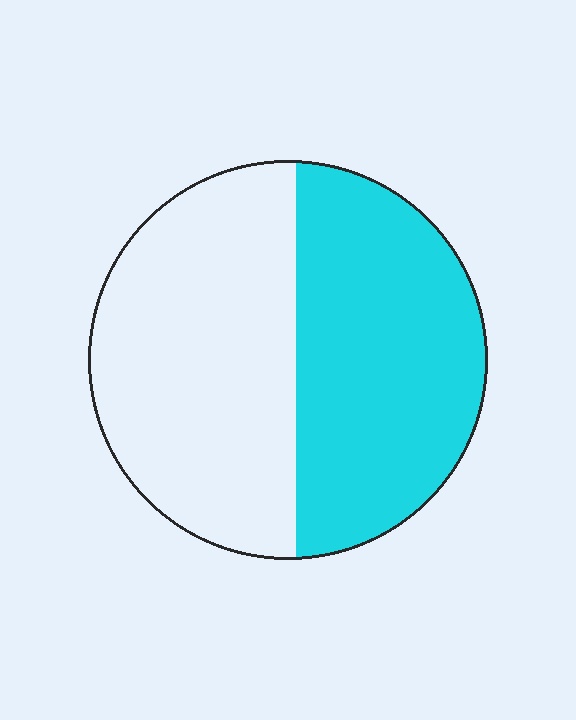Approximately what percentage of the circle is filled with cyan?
Approximately 45%.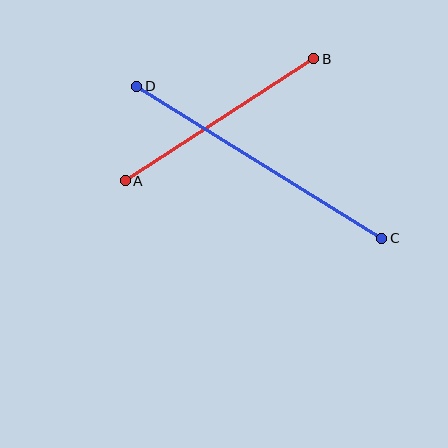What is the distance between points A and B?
The distance is approximately 225 pixels.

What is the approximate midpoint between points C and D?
The midpoint is at approximately (259, 162) pixels.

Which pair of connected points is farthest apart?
Points C and D are farthest apart.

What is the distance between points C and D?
The distance is approximately 288 pixels.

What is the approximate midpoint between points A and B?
The midpoint is at approximately (219, 120) pixels.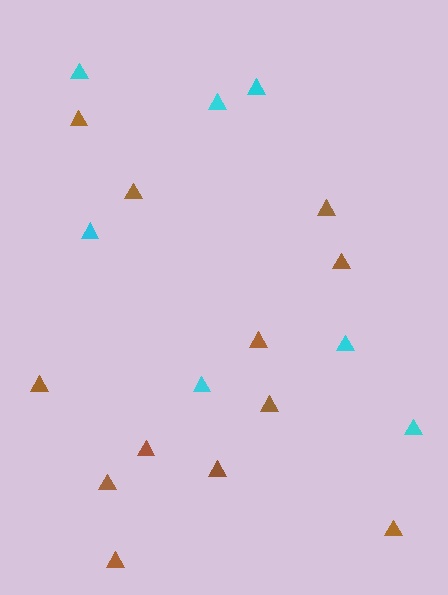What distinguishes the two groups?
There are 2 groups: one group of cyan triangles (7) and one group of brown triangles (12).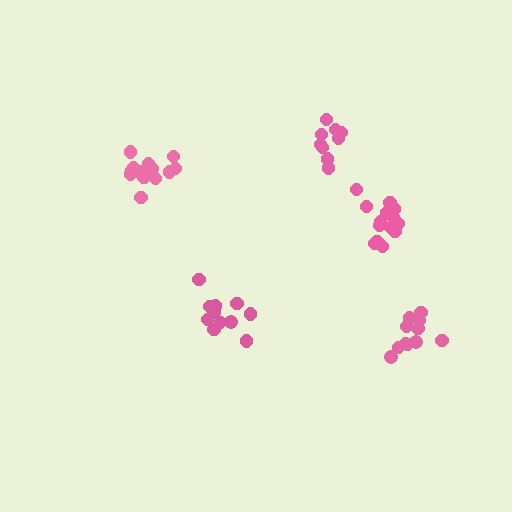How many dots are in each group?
Group 1: 11 dots, Group 2: 13 dots, Group 3: 13 dots, Group 4: 11 dots, Group 5: 10 dots (58 total).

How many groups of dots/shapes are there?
There are 5 groups.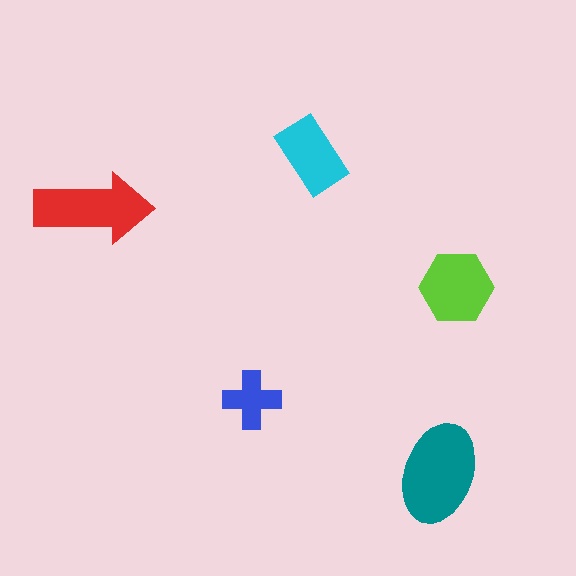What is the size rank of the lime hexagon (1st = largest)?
3rd.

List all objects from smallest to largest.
The blue cross, the cyan rectangle, the lime hexagon, the red arrow, the teal ellipse.